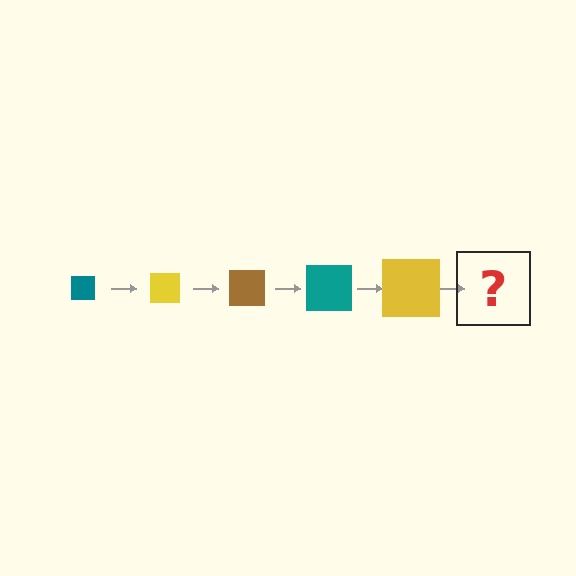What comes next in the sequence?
The next element should be a brown square, larger than the previous one.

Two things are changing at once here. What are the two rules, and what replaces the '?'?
The two rules are that the square grows larger each step and the color cycles through teal, yellow, and brown. The '?' should be a brown square, larger than the previous one.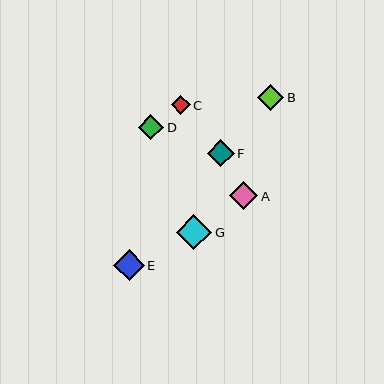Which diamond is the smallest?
Diamond C is the smallest with a size of approximately 19 pixels.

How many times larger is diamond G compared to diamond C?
Diamond G is approximately 1.8 times the size of diamond C.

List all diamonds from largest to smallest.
From largest to smallest: G, E, A, F, B, D, C.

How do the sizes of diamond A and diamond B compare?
Diamond A and diamond B are approximately the same size.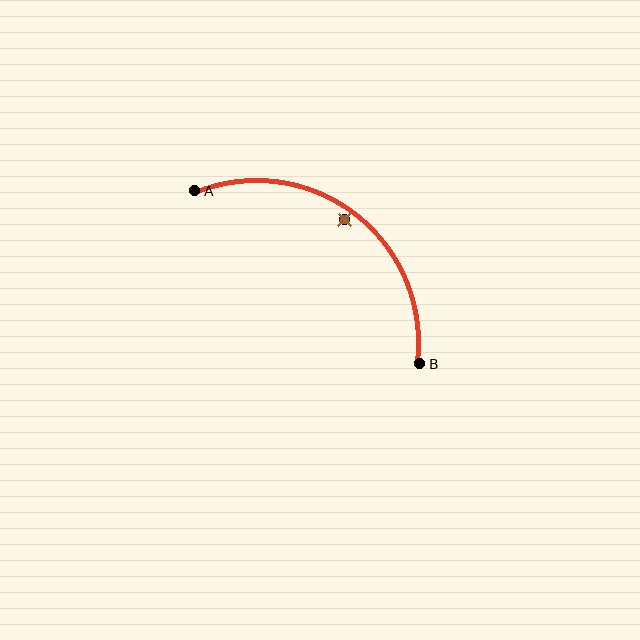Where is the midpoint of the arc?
The arc midpoint is the point on the curve farthest from the straight line joining A and B. It sits above and to the right of that line.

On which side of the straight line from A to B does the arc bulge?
The arc bulges above and to the right of the straight line connecting A and B.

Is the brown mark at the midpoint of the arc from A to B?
No — the brown mark does not lie on the arc at all. It sits slightly inside the curve.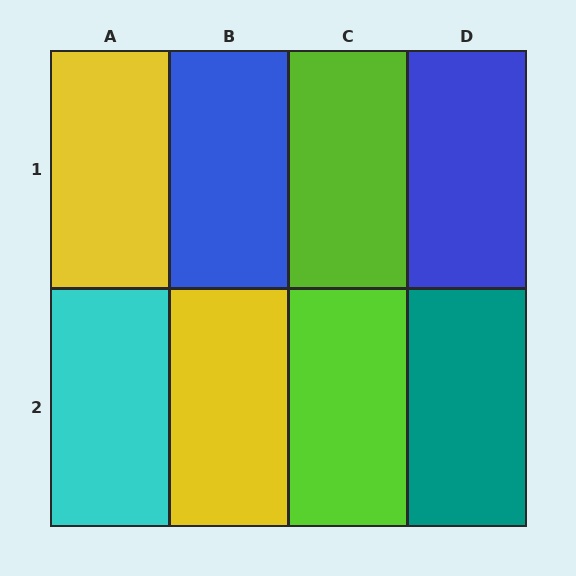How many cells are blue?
2 cells are blue.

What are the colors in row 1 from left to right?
Yellow, blue, lime, blue.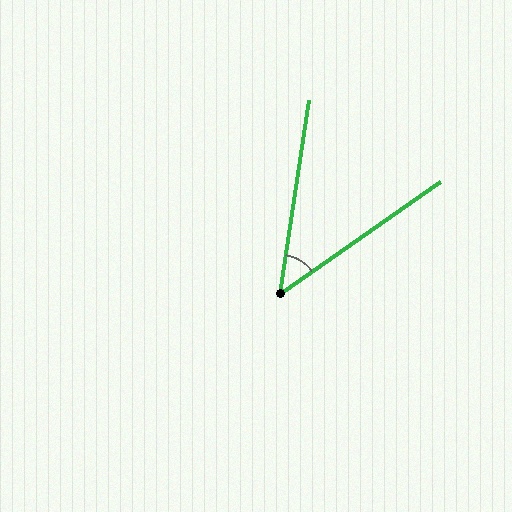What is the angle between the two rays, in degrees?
Approximately 47 degrees.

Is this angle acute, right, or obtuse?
It is acute.